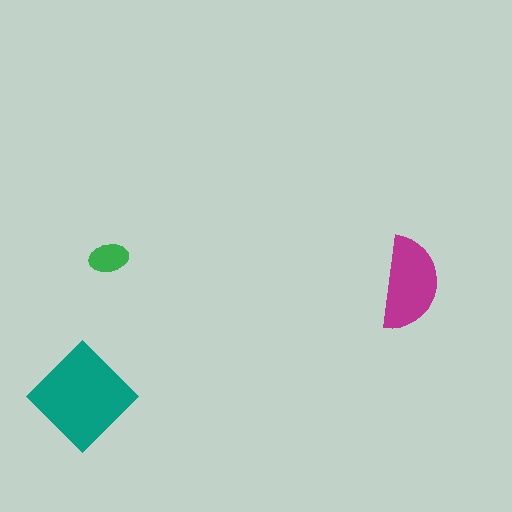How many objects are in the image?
There are 3 objects in the image.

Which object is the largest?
The teal diamond.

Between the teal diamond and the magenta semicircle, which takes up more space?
The teal diamond.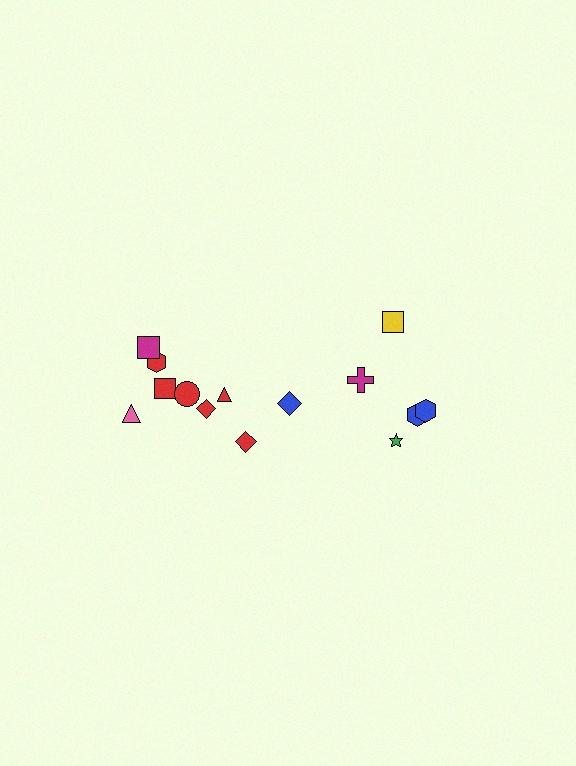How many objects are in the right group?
There are 6 objects.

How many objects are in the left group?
There are 8 objects.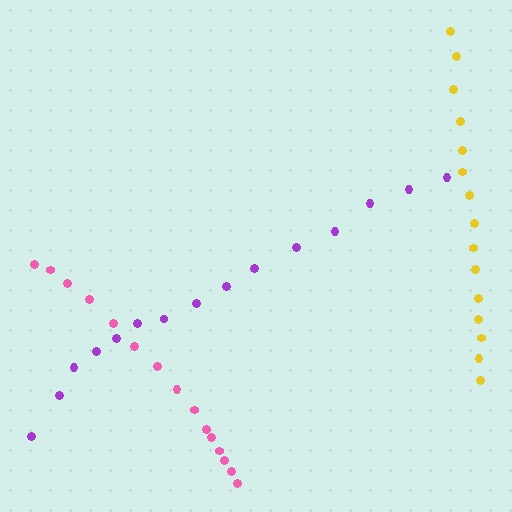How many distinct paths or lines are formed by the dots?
There are 3 distinct paths.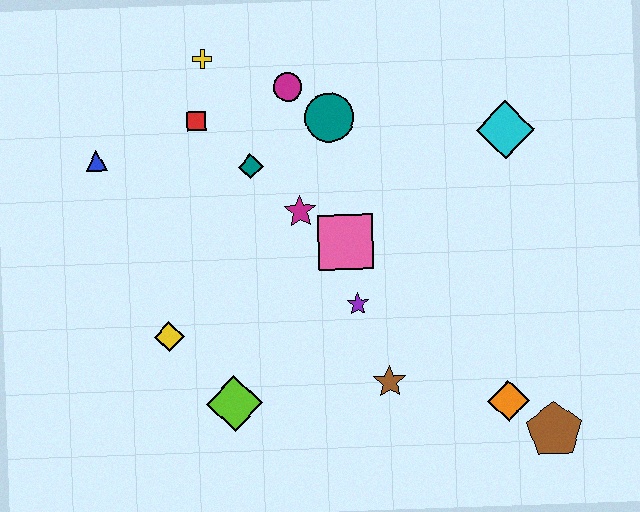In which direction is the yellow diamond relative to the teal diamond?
The yellow diamond is below the teal diamond.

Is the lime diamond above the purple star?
No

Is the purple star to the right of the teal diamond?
Yes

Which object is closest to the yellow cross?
The red square is closest to the yellow cross.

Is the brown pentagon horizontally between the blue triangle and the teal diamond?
No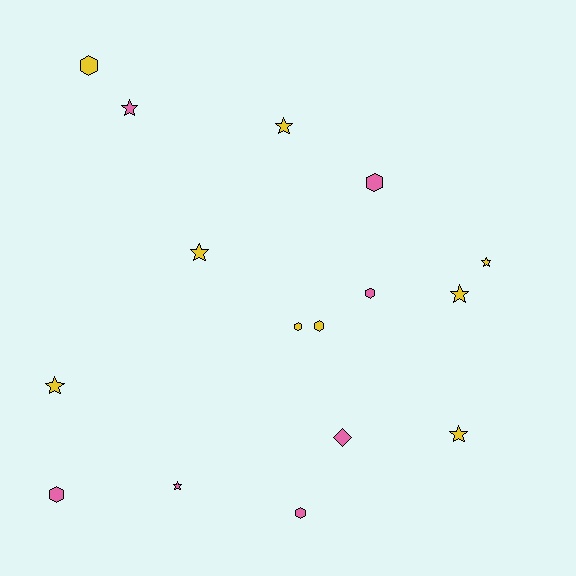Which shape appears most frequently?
Star, with 8 objects.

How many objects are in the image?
There are 16 objects.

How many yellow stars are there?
There are 6 yellow stars.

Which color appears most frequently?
Yellow, with 9 objects.